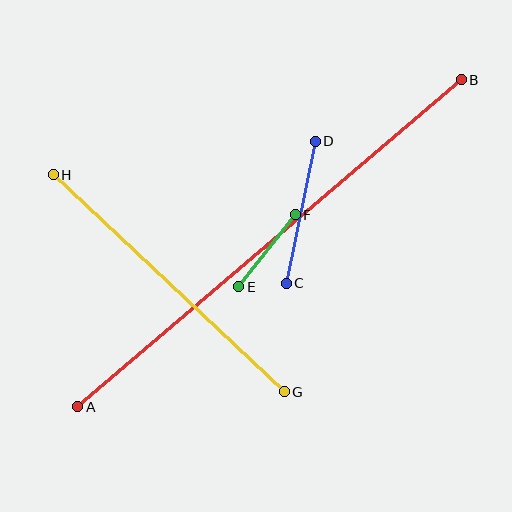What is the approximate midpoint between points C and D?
The midpoint is at approximately (301, 212) pixels.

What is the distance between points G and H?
The distance is approximately 317 pixels.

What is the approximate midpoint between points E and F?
The midpoint is at approximately (267, 251) pixels.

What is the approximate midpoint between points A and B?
The midpoint is at approximately (269, 243) pixels.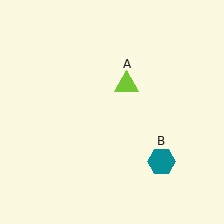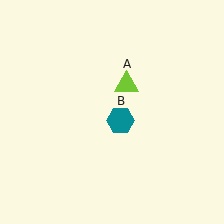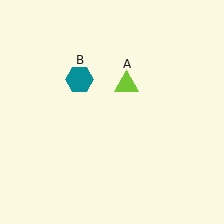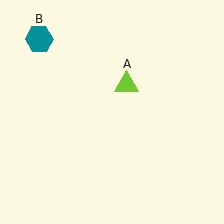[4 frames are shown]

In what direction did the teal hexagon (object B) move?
The teal hexagon (object B) moved up and to the left.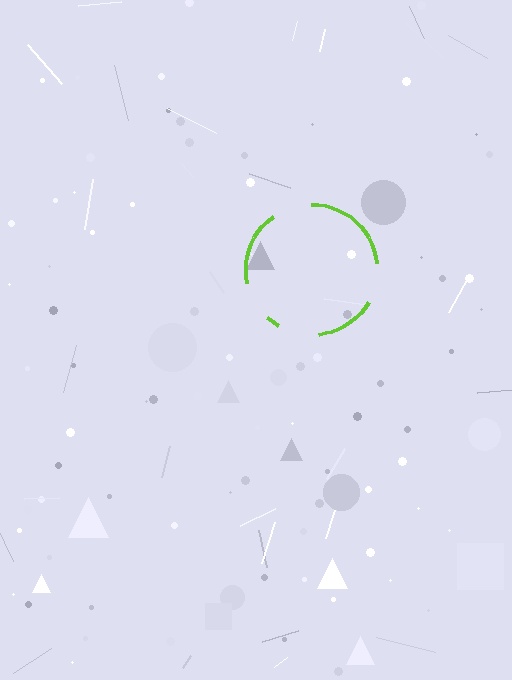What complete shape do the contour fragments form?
The contour fragments form a circle.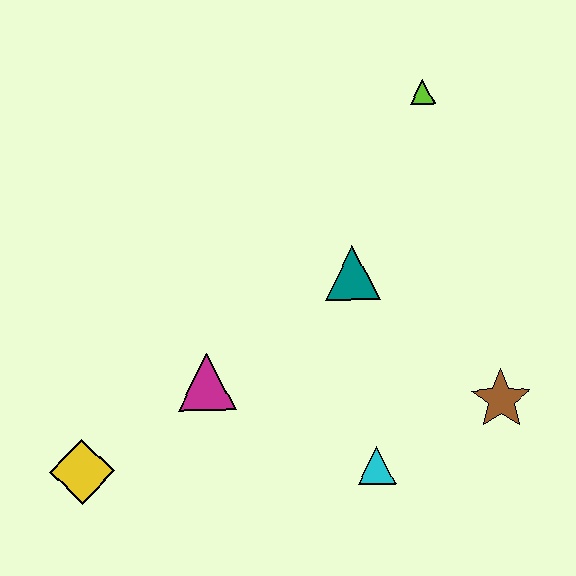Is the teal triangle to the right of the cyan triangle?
No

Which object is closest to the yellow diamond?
The magenta triangle is closest to the yellow diamond.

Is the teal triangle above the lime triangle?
No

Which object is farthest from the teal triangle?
The yellow diamond is farthest from the teal triangle.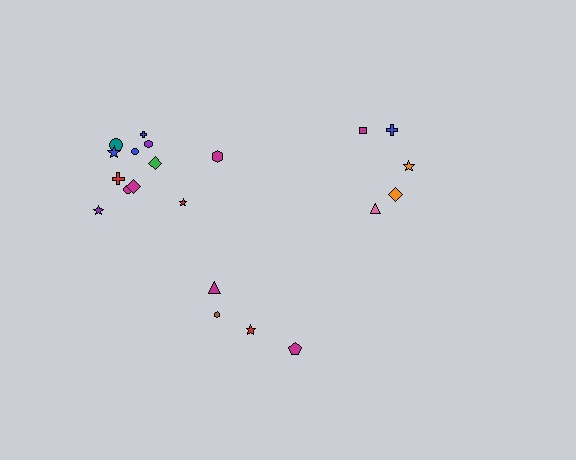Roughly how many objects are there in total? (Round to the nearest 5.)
Roughly 20 objects in total.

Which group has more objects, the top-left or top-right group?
The top-left group.